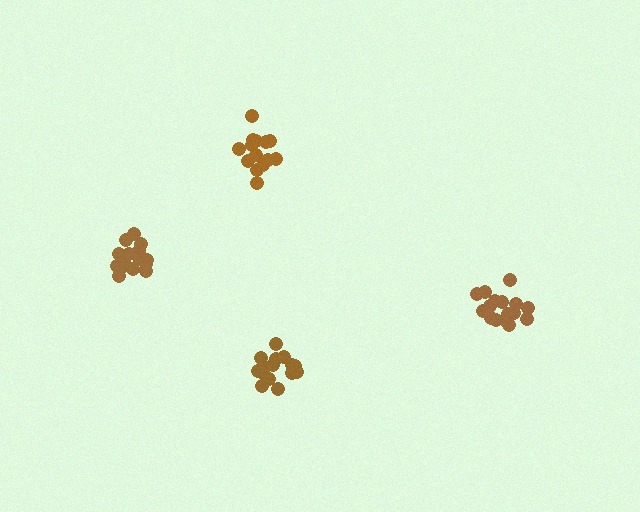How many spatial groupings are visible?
There are 4 spatial groupings.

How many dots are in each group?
Group 1: 17 dots, Group 2: 15 dots, Group 3: 14 dots, Group 4: 16 dots (62 total).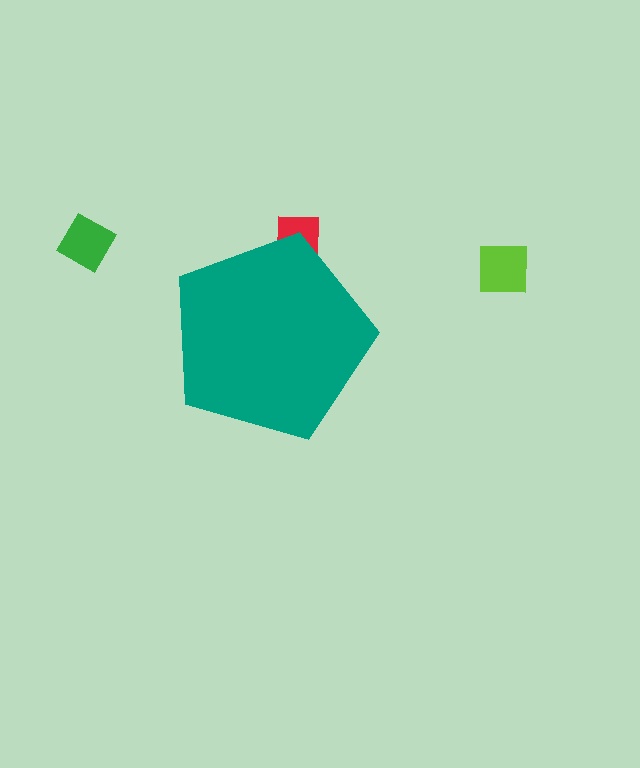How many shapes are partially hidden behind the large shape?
1 shape is partially hidden.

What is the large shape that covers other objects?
A teal pentagon.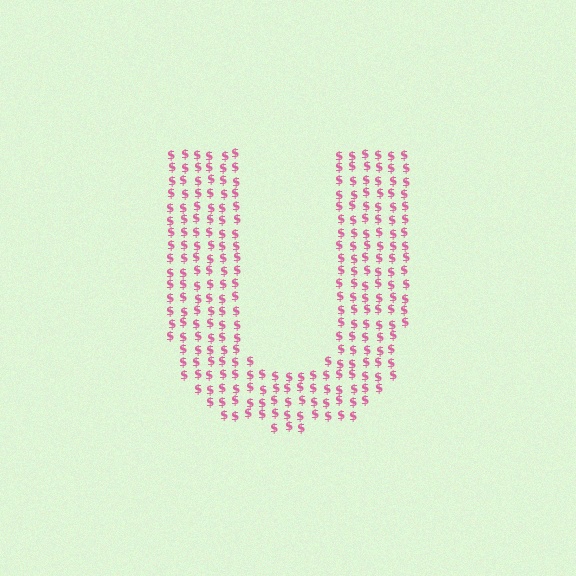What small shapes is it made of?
It is made of small dollar signs.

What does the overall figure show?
The overall figure shows the letter U.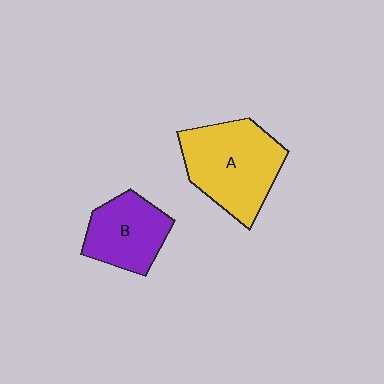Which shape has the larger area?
Shape A (yellow).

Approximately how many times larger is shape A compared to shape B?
Approximately 1.5 times.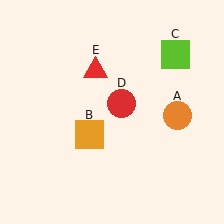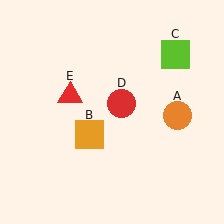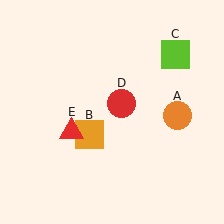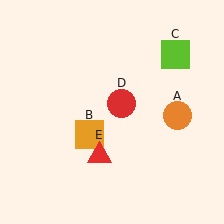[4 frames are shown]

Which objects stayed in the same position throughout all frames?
Orange circle (object A) and orange square (object B) and lime square (object C) and red circle (object D) remained stationary.